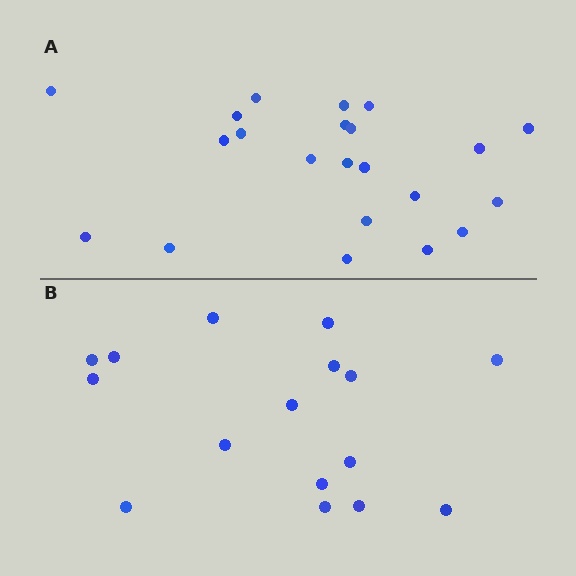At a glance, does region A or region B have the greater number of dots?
Region A (the top region) has more dots.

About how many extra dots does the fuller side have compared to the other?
Region A has about 6 more dots than region B.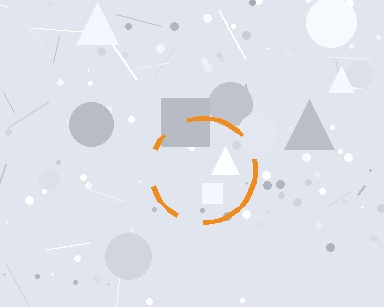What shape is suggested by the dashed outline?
The dashed outline suggests a circle.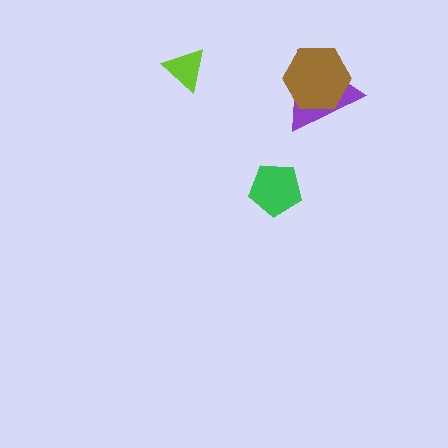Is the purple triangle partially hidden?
Yes, it is partially covered by another shape.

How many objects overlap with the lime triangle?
0 objects overlap with the lime triangle.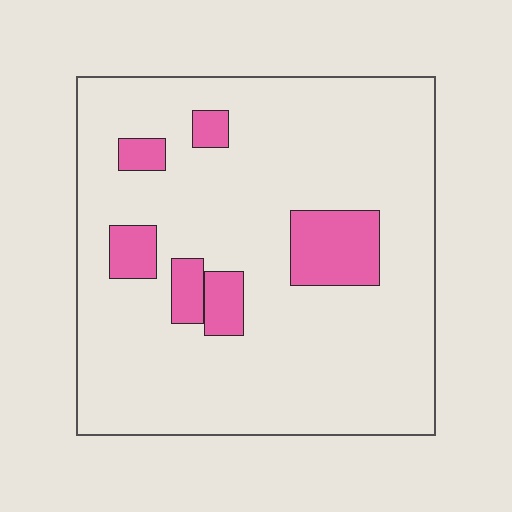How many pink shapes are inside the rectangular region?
6.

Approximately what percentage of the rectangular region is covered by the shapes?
Approximately 15%.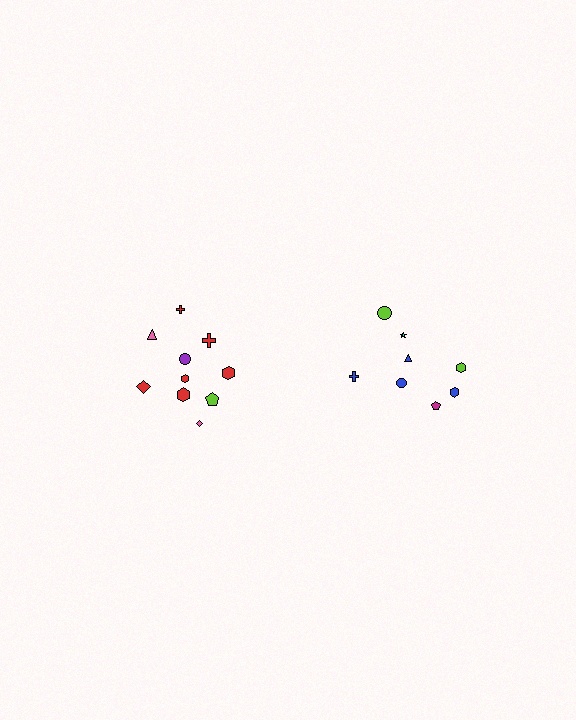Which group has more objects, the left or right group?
The left group.